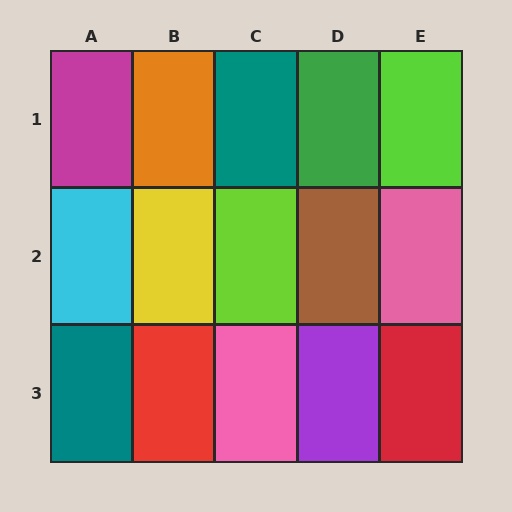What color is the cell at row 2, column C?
Lime.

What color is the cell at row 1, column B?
Orange.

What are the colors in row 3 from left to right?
Teal, red, pink, purple, red.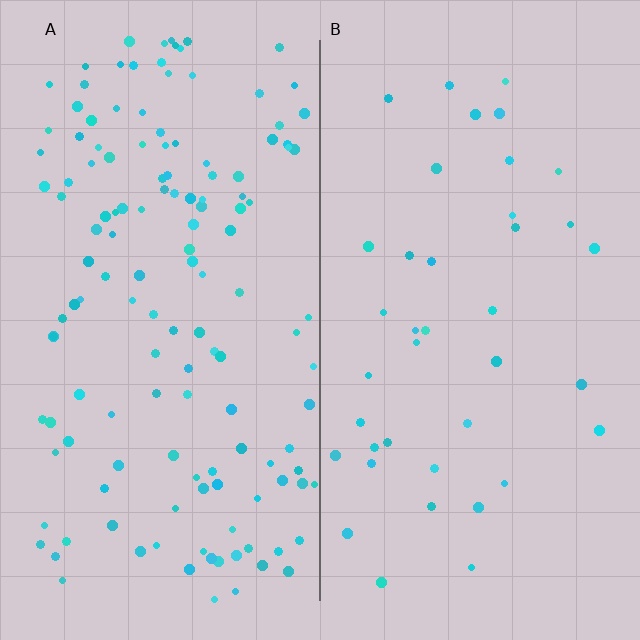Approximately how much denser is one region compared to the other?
Approximately 3.5× — region A over region B.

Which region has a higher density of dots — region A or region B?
A (the left).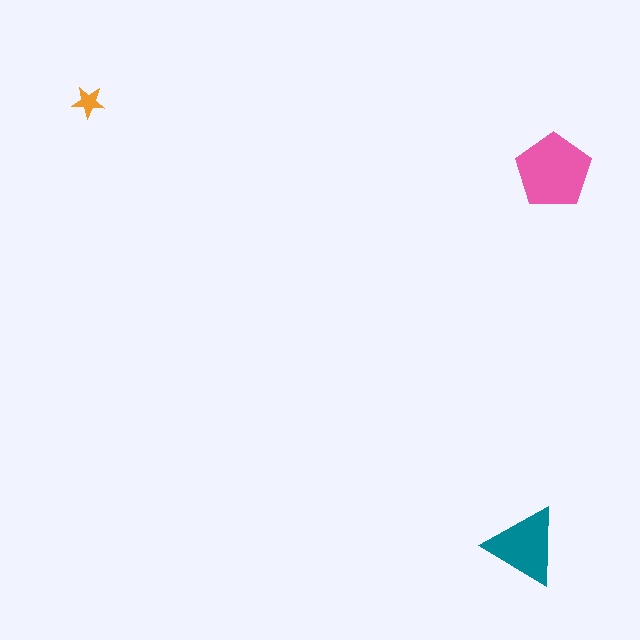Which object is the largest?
The pink pentagon.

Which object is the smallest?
The orange star.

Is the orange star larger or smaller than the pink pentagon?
Smaller.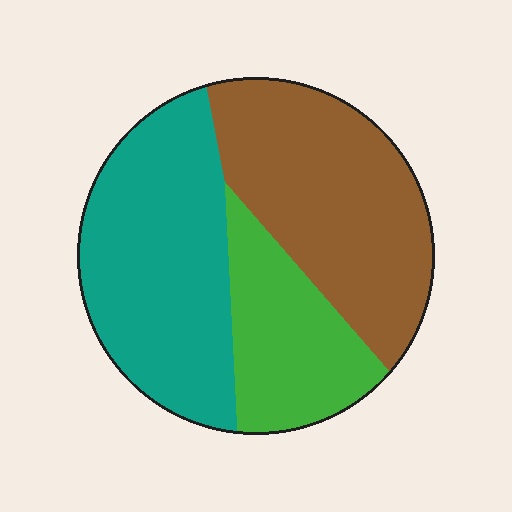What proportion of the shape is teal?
Teal takes up between a third and a half of the shape.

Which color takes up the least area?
Green, at roughly 20%.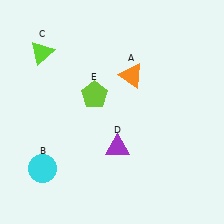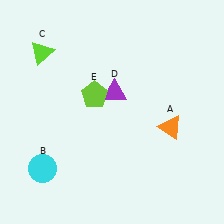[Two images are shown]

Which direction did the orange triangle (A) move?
The orange triangle (A) moved down.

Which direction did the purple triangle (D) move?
The purple triangle (D) moved up.